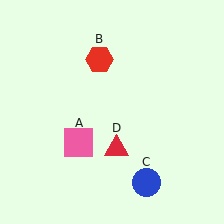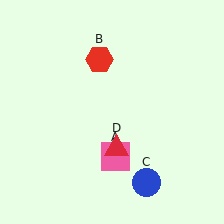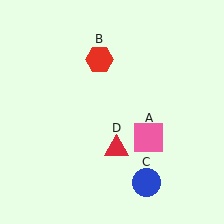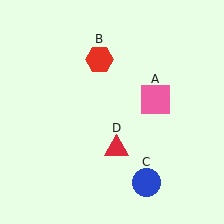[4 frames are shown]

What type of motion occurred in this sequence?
The pink square (object A) rotated counterclockwise around the center of the scene.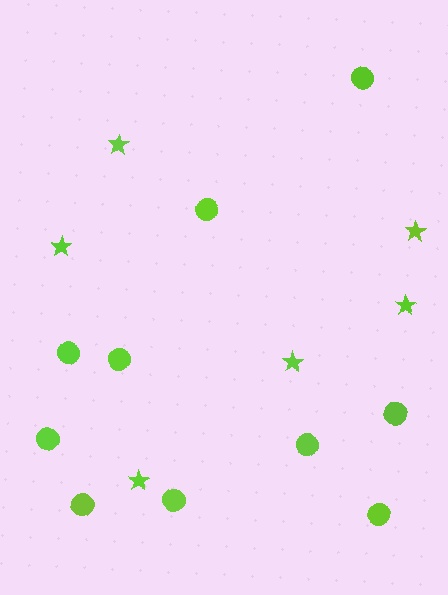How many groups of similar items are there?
There are 2 groups: one group of stars (6) and one group of circles (10).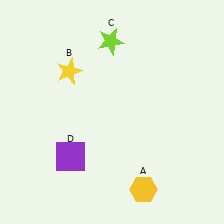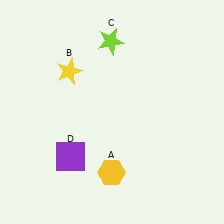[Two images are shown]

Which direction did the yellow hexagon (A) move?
The yellow hexagon (A) moved left.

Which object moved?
The yellow hexagon (A) moved left.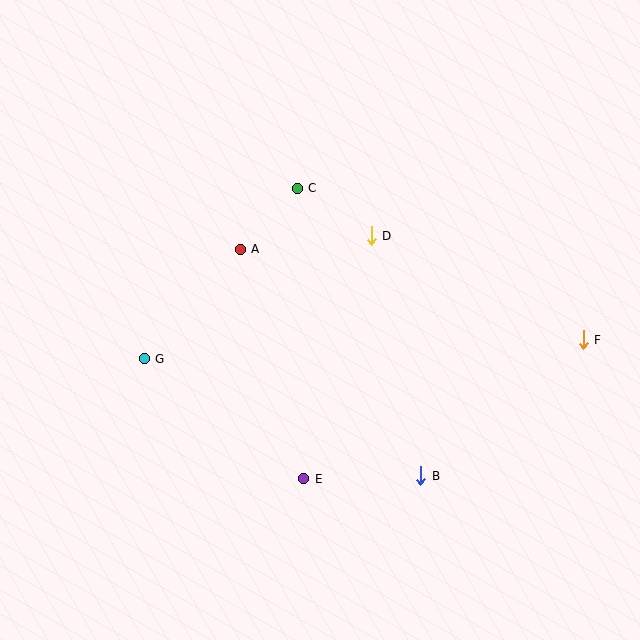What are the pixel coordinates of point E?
Point E is at (304, 479).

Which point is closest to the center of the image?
Point D at (371, 236) is closest to the center.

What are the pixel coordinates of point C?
Point C is at (297, 188).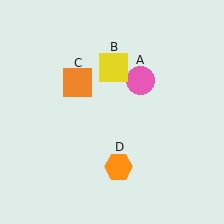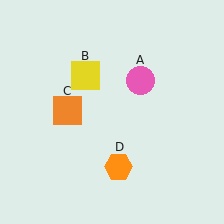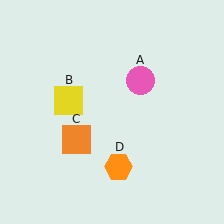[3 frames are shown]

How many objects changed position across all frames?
2 objects changed position: yellow square (object B), orange square (object C).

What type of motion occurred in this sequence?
The yellow square (object B), orange square (object C) rotated counterclockwise around the center of the scene.